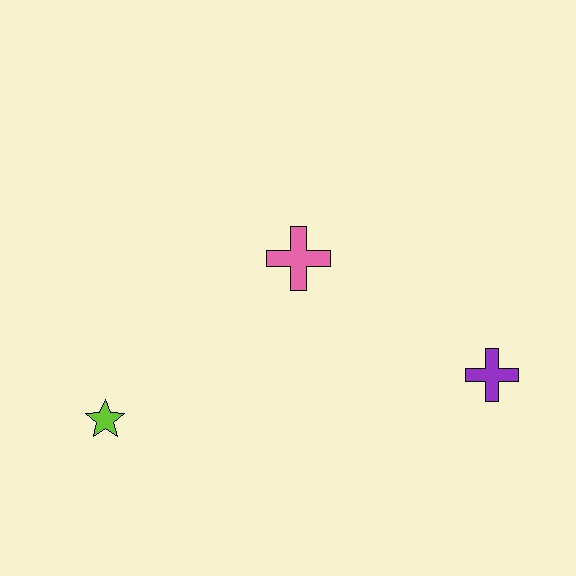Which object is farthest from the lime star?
The purple cross is farthest from the lime star.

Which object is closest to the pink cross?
The purple cross is closest to the pink cross.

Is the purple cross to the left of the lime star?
No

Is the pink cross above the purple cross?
Yes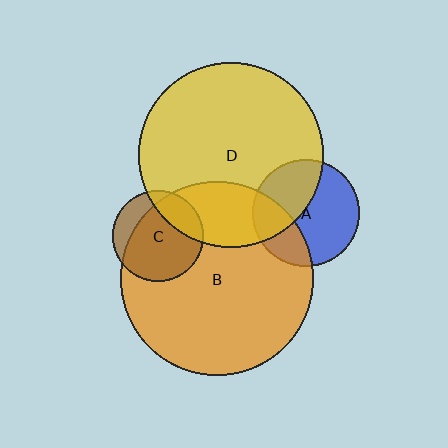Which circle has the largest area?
Circle B (orange).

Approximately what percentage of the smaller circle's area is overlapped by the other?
Approximately 30%.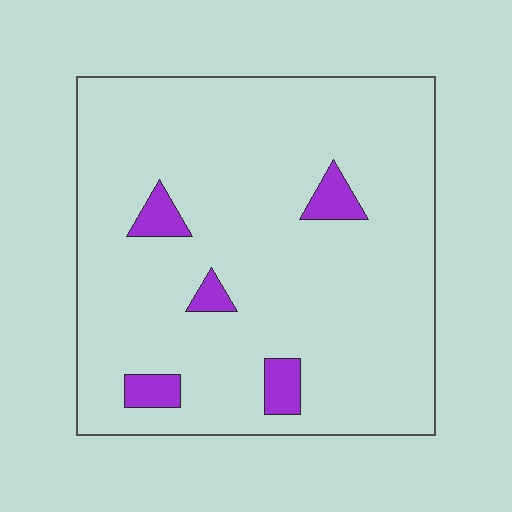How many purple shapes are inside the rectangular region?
5.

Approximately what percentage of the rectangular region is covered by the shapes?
Approximately 5%.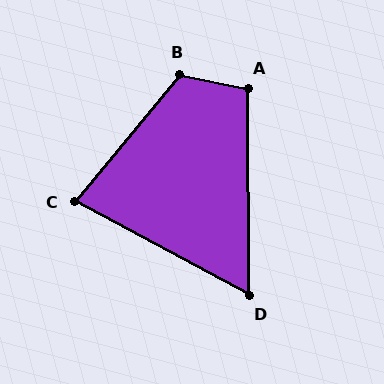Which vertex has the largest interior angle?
B, at approximately 118 degrees.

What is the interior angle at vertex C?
Approximately 79 degrees (acute).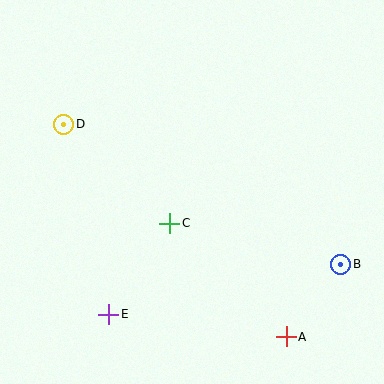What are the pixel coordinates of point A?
Point A is at (286, 337).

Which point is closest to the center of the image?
Point C at (170, 223) is closest to the center.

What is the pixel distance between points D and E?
The distance between D and E is 195 pixels.